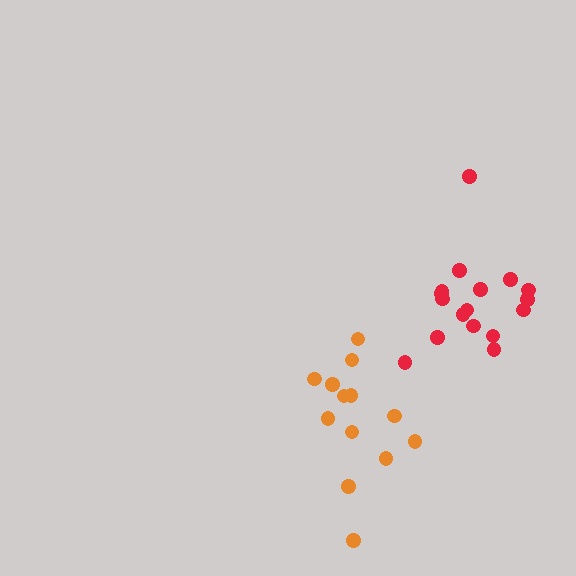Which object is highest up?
The red cluster is topmost.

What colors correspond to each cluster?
The clusters are colored: orange, red.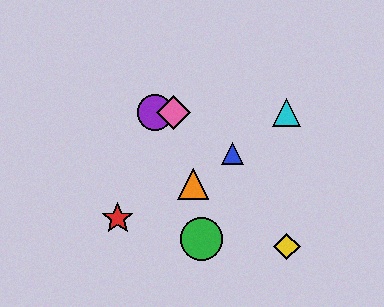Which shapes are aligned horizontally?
The purple circle, the cyan triangle, the pink diamond are aligned horizontally.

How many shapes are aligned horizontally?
3 shapes (the purple circle, the cyan triangle, the pink diamond) are aligned horizontally.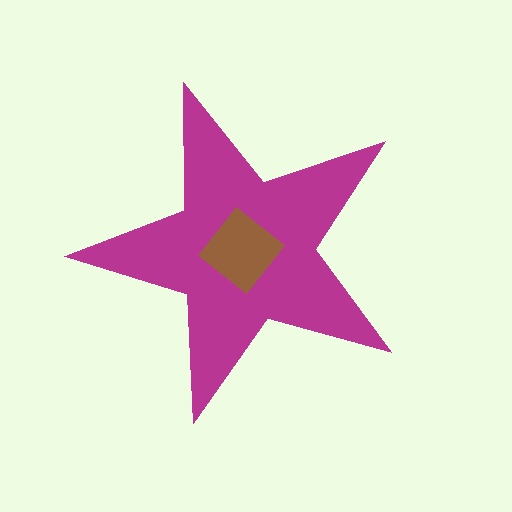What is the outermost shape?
The magenta star.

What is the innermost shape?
The brown diamond.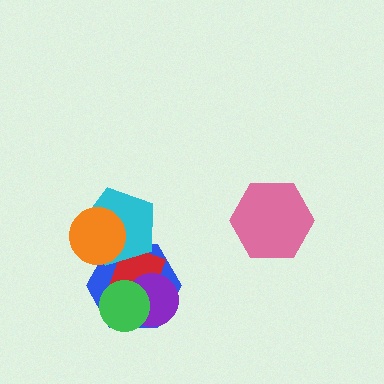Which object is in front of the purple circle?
The green circle is in front of the purple circle.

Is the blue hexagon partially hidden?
Yes, it is partially covered by another shape.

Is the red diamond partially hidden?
Yes, it is partially covered by another shape.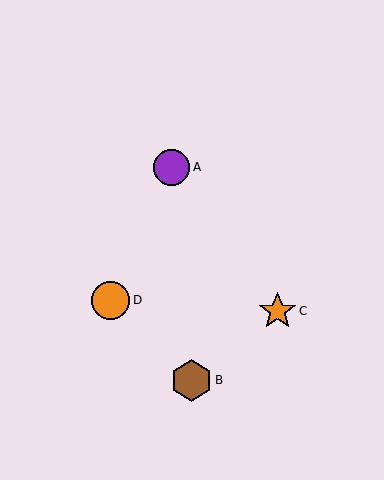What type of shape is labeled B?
Shape B is a brown hexagon.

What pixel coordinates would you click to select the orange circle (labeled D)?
Click at (111, 300) to select the orange circle D.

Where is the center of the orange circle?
The center of the orange circle is at (111, 300).